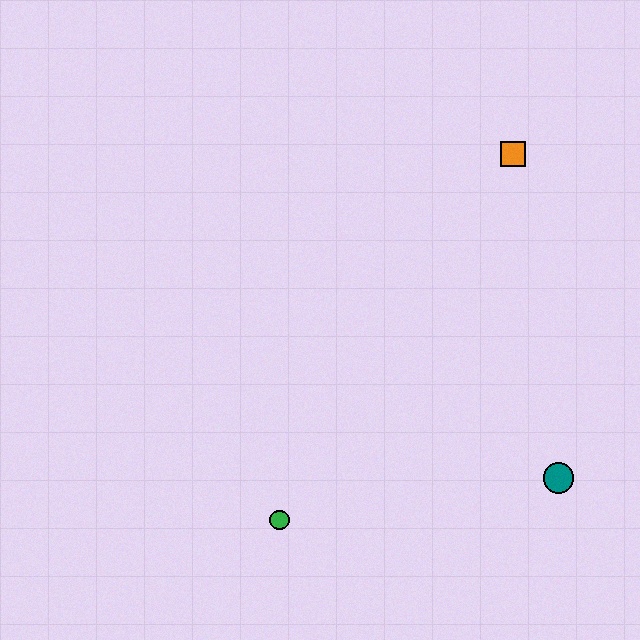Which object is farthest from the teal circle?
The orange square is farthest from the teal circle.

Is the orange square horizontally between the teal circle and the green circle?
Yes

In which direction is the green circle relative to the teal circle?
The green circle is to the left of the teal circle.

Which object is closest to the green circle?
The teal circle is closest to the green circle.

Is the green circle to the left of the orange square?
Yes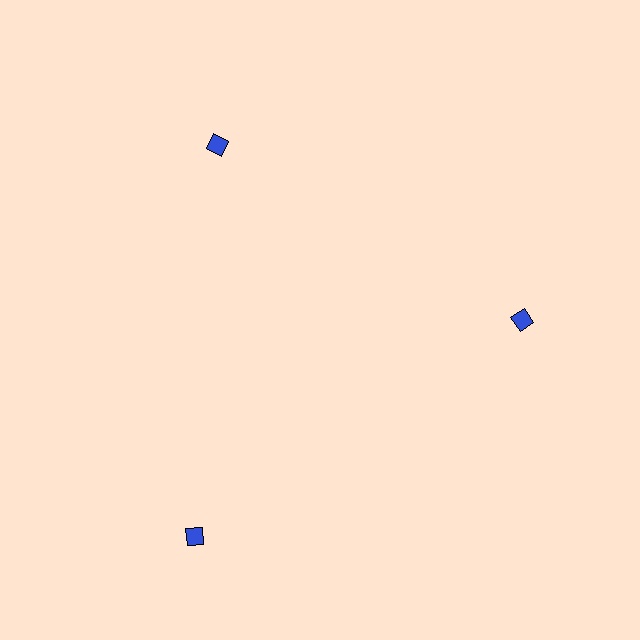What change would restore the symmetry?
The symmetry would be restored by moving it inward, back onto the ring so that all 3 diamonds sit at equal angles and equal distance from the center.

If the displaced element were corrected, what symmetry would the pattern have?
It would have 3-fold rotational symmetry — the pattern would map onto itself every 120 degrees.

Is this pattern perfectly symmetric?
No. The 3 blue diamonds are arranged in a ring, but one element near the 7 o'clock position is pushed outward from the center, breaking the 3-fold rotational symmetry.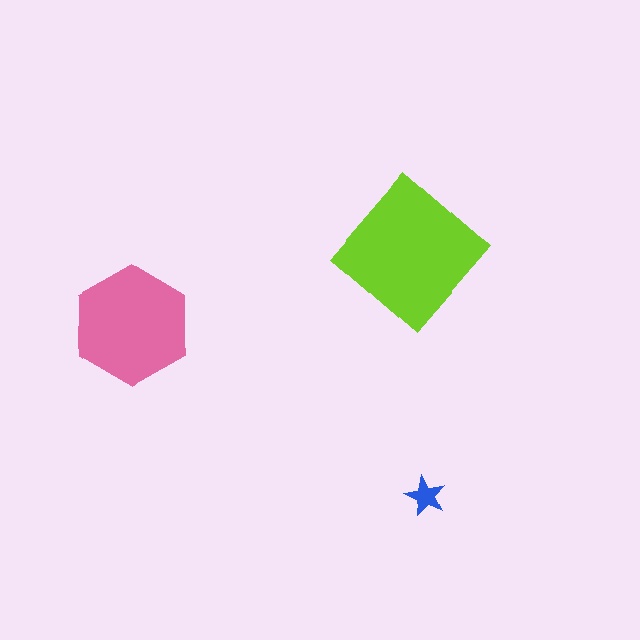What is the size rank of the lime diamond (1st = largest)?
1st.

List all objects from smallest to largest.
The blue star, the pink hexagon, the lime diamond.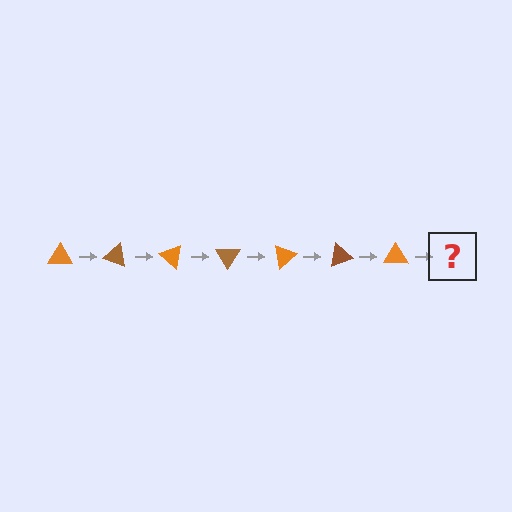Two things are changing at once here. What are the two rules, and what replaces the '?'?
The two rules are that it rotates 20 degrees each step and the color cycles through orange and brown. The '?' should be a brown triangle, rotated 140 degrees from the start.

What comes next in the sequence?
The next element should be a brown triangle, rotated 140 degrees from the start.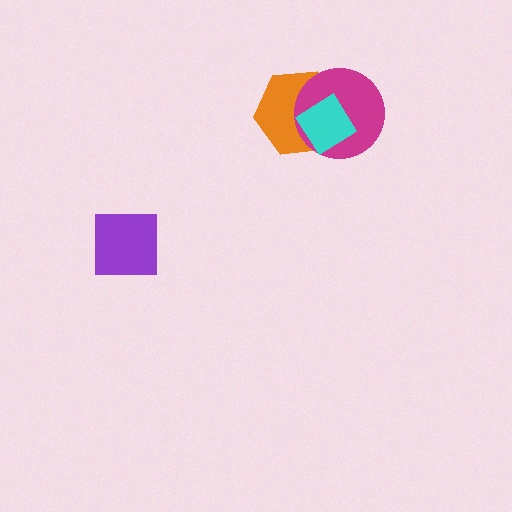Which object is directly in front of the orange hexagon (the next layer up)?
The magenta circle is directly in front of the orange hexagon.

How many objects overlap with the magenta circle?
2 objects overlap with the magenta circle.